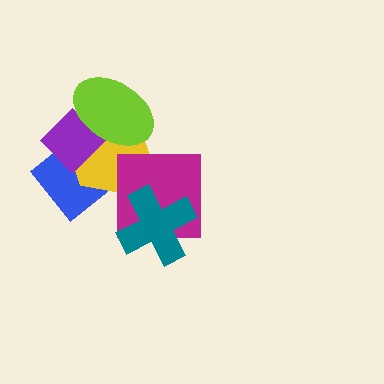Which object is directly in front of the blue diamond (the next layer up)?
The yellow hexagon is directly in front of the blue diamond.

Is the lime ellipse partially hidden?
No, no other shape covers it.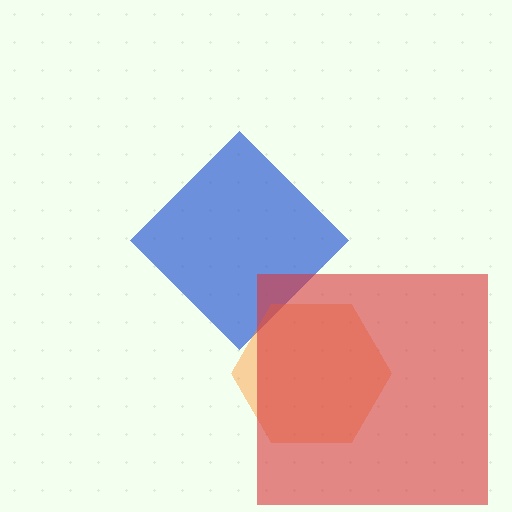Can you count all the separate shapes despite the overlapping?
Yes, there are 3 separate shapes.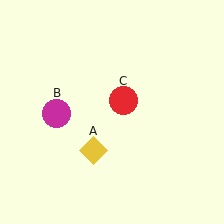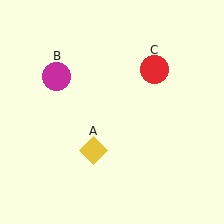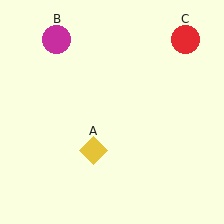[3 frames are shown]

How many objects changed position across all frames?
2 objects changed position: magenta circle (object B), red circle (object C).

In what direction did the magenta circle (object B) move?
The magenta circle (object B) moved up.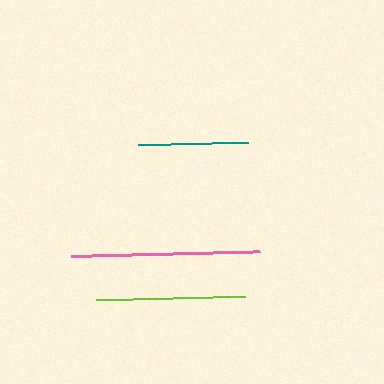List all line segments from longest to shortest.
From longest to shortest: pink, lime, teal.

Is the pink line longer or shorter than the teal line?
The pink line is longer than the teal line.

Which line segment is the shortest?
The teal line is the shortest at approximately 109 pixels.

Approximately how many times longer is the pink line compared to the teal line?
The pink line is approximately 1.7 times the length of the teal line.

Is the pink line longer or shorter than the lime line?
The pink line is longer than the lime line.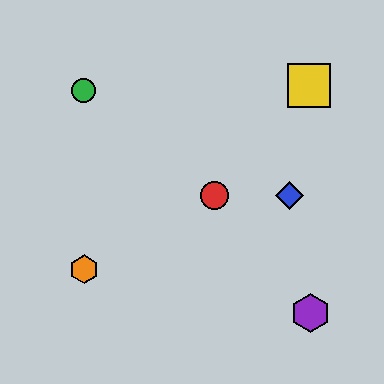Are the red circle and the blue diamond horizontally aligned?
Yes, both are at y≈195.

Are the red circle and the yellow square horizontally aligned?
No, the red circle is at y≈195 and the yellow square is at y≈85.